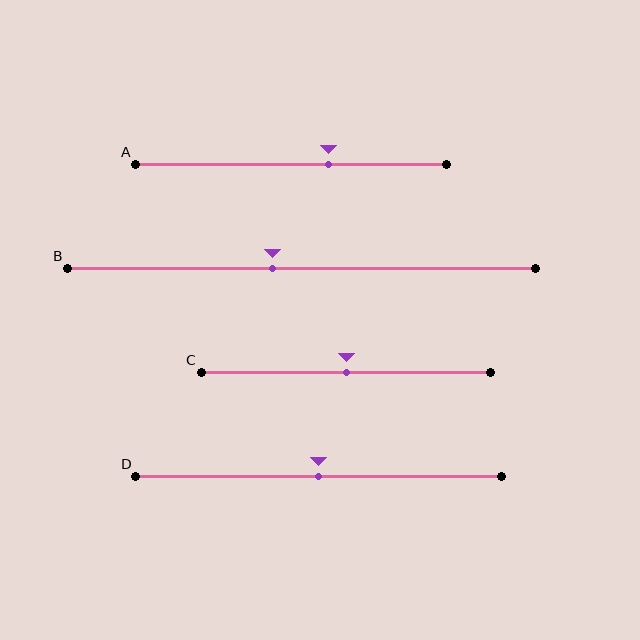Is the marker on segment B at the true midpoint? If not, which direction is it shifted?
No, the marker on segment B is shifted to the left by about 6% of the segment length.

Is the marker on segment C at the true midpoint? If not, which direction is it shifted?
Yes, the marker on segment C is at the true midpoint.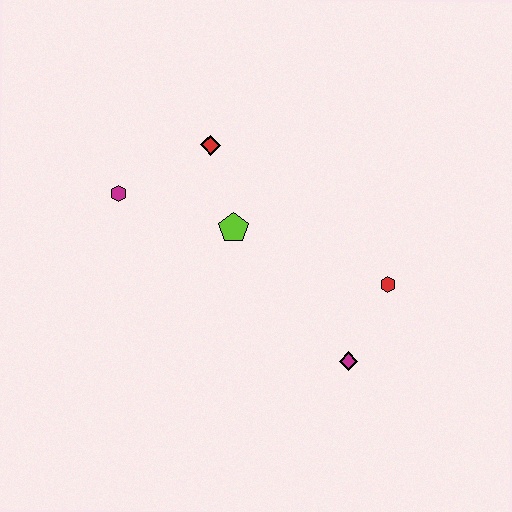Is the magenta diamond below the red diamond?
Yes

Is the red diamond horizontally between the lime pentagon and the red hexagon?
No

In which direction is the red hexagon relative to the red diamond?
The red hexagon is to the right of the red diamond.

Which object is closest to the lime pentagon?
The red diamond is closest to the lime pentagon.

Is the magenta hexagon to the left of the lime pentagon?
Yes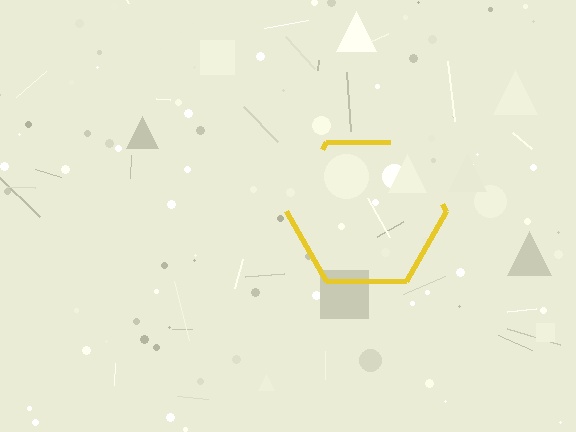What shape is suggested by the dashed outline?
The dashed outline suggests a hexagon.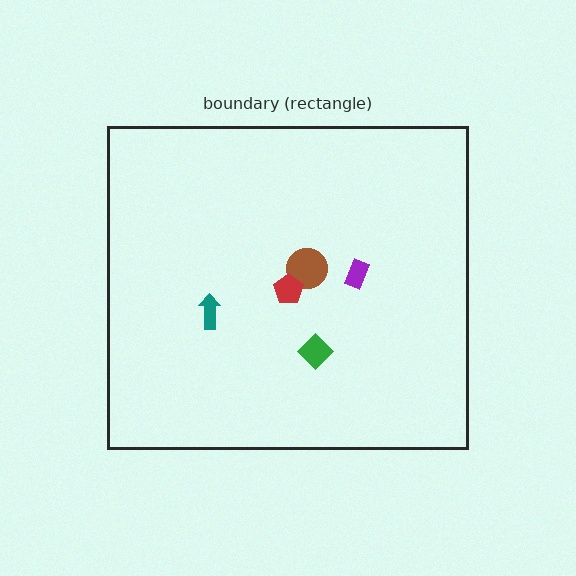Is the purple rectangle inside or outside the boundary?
Inside.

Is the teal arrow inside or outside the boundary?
Inside.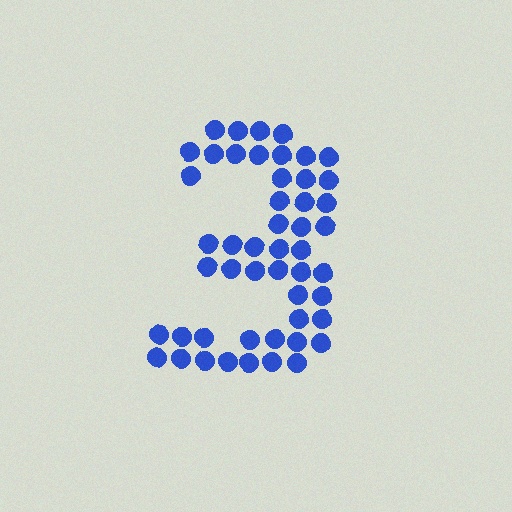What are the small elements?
The small elements are circles.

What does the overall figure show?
The overall figure shows the digit 3.